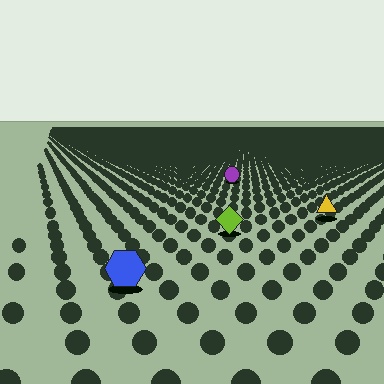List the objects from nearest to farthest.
From nearest to farthest: the blue hexagon, the lime diamond, the yellow triangle, the purple circle.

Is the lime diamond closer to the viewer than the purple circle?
Yes. The lime diamond is closer — you can tell from the texture gradient: the ground texture is coarser near it.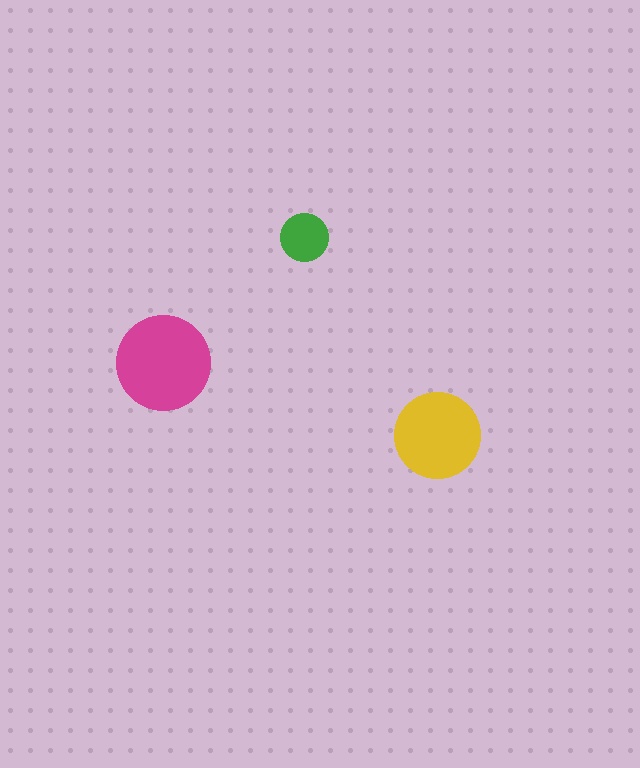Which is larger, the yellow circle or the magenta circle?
The magenta one.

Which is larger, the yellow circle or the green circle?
The yellow one.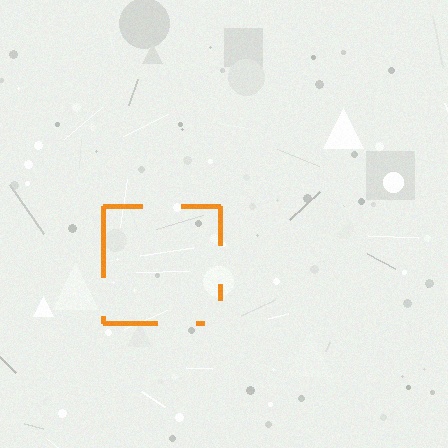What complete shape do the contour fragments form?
The contour fragments form a square.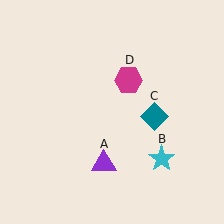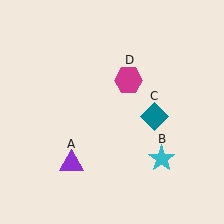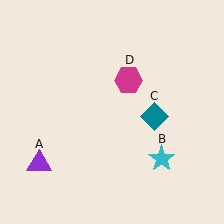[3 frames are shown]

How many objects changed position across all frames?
1 object changed position: purple triangle (object A).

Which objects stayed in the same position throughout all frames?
Cyan star (object B) and teal diamond (object C) and magenta hexagon (object D) remained stationary.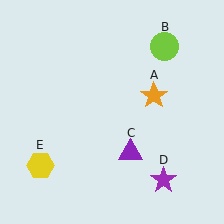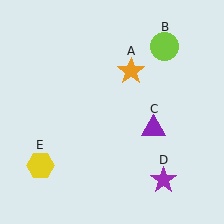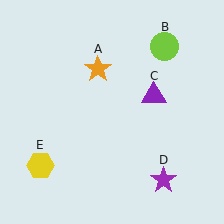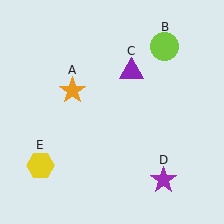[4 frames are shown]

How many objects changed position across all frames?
2 objects changed position: orange star (object A), purple triangle (object C).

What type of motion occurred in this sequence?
The orange star (object A), purple triangle (object C) rotated counterclockwise around the center of the scene.